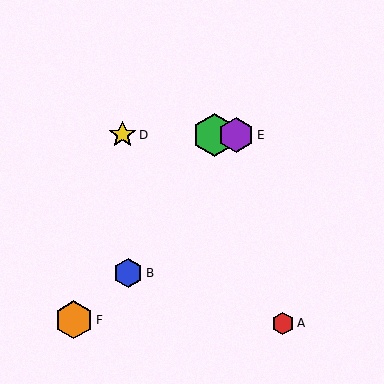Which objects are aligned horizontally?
Objects C, D, E are aligned horizontally.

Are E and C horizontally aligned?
Yes, both are at y≈135.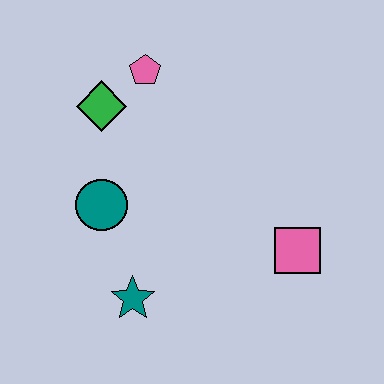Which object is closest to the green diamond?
The pink pentagon is closest to the green diamond.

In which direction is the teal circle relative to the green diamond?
The teal circle is below the green diamond.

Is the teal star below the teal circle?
Yes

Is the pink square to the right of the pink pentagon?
Yes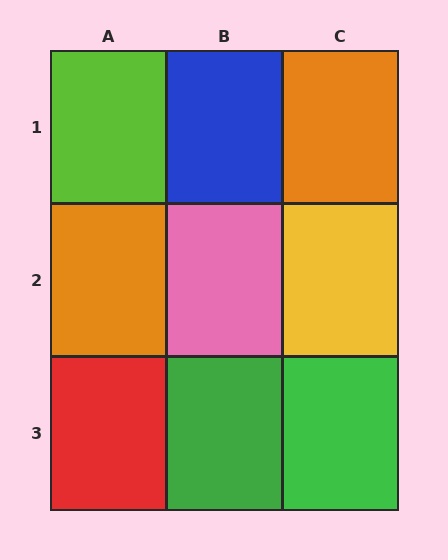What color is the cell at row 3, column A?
Red.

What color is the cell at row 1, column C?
Orange.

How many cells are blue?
1 cell is blue.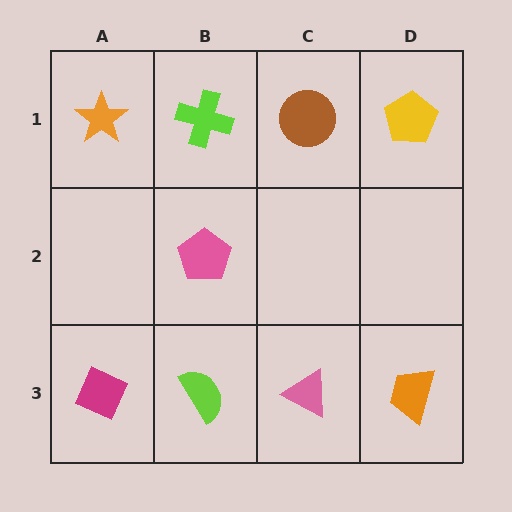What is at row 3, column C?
A pink triangle.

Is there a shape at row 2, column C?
No, that cell is empty.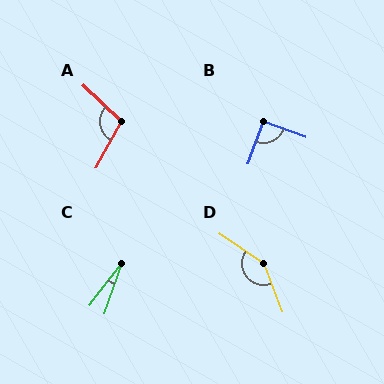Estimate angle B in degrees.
Approximately 90 degrees.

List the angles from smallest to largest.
C (19°), B (90°), A (105°), D (145°).